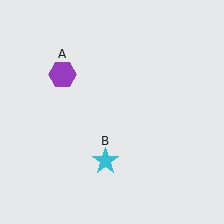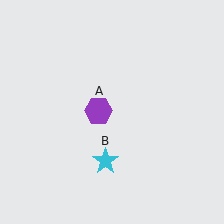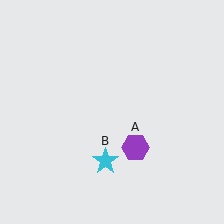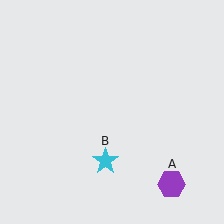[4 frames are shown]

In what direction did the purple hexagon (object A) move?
The purple hexagon (object A) moved down and to the right.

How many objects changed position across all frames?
1 object changed position: purple hexagon (object A).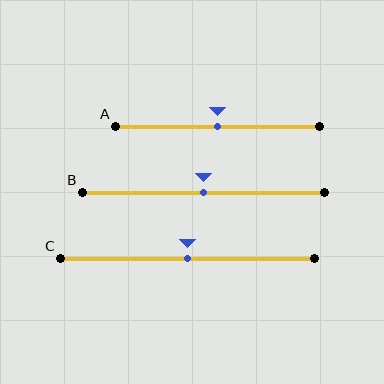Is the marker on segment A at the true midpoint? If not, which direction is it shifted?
Yes, the marker on segment A is at the true midpoint.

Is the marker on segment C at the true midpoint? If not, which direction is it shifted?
Yes, the marker on segment C is at the true midpoint.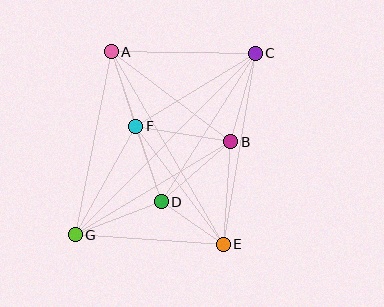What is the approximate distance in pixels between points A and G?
The distance between A and G is approximately 186 pixels.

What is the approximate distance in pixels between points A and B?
The distance between A and B is approximately 150 pixels.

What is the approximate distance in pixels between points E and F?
The distance between E and F is approximately 147 pixels.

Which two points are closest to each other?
Points D and E are closest to each other.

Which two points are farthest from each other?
Points C and G are farthest from each other.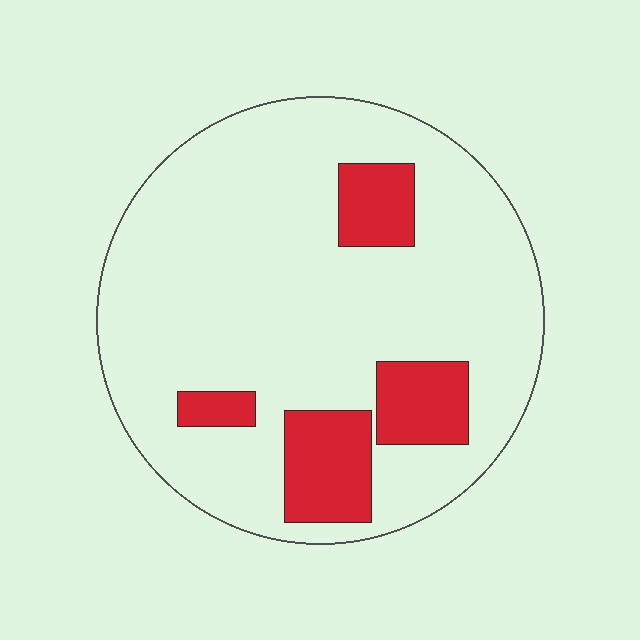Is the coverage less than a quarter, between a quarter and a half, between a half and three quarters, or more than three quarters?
Less than a quarter.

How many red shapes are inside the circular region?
4.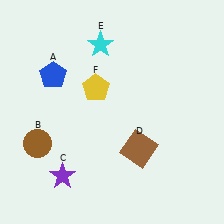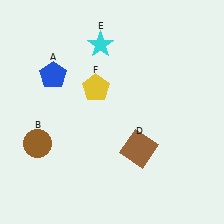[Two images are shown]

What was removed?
The purple star (C) was removed in Image 2.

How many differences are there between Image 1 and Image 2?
There is 1 difference between the two images.